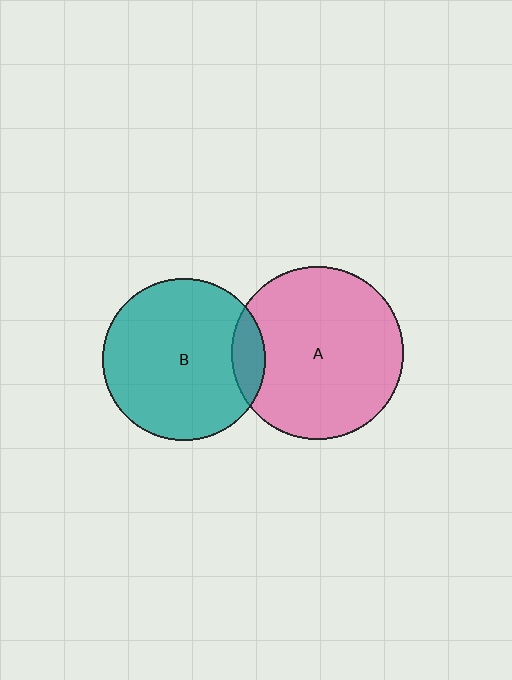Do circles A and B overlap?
Yes.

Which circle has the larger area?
Circle A (pink).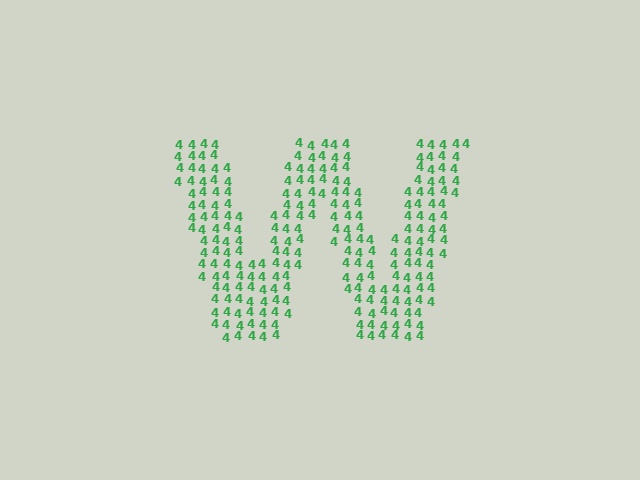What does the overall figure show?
The overall figure shows the letter W.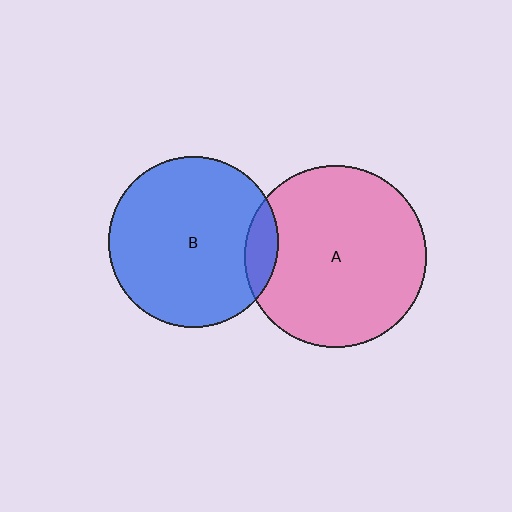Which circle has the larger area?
Circle A (pink).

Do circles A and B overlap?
Yes.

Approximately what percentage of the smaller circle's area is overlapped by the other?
Approximately 10%.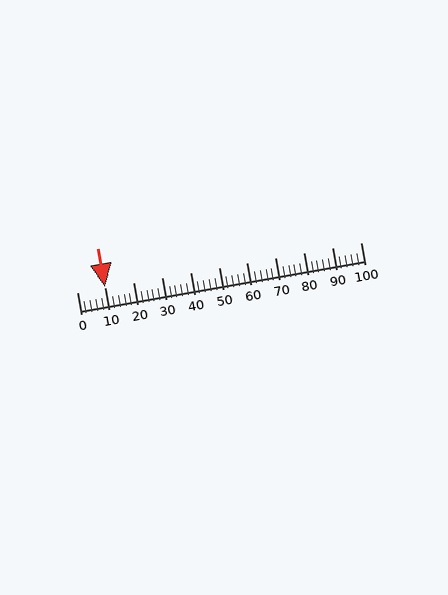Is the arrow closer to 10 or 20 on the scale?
The arrow is closer to 10.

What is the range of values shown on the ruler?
The ruler shows values from 0 to 100.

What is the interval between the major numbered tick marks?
The major tick marks are spaced 10 units apart.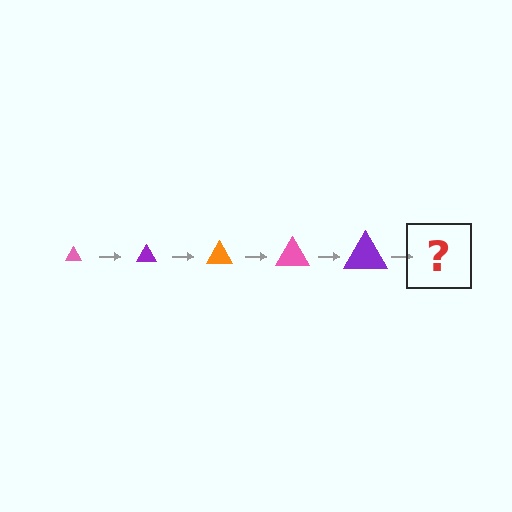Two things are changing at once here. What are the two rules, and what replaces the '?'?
The two rules are that the triangle grows larger each step and the color cycles through pink, purple, and orange. The '?' should be an orange triangle, larger than the previous one.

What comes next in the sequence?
The next element should be an orange triangle, larger than the previous one.